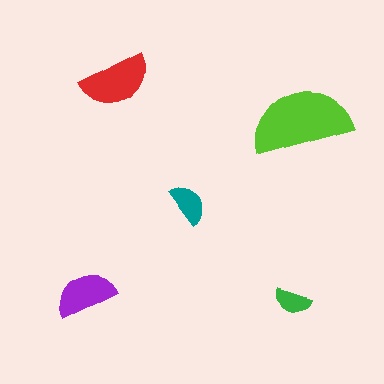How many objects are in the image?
There are 5 objects in the image.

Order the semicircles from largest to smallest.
the lime one, the red one, the purple one, the teal one, the green one.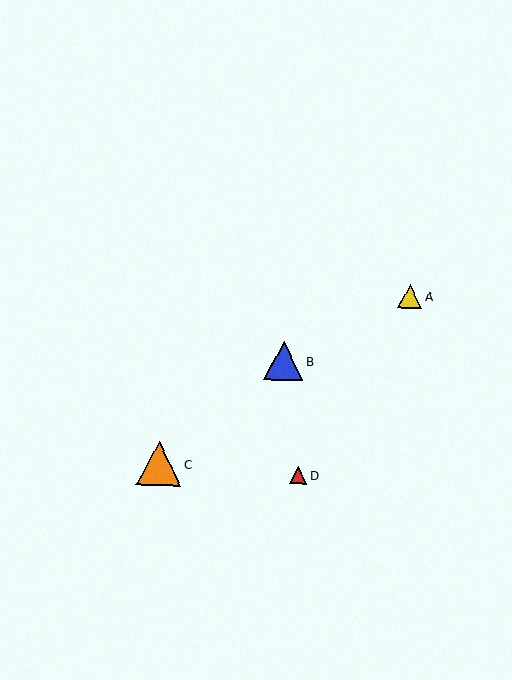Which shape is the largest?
The orange triangle (labeled C) is the largest.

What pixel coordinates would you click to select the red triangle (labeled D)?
Click at (298, 475) to select the red triangle D.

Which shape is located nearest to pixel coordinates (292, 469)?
The red triangle (labeled D) at (298, 475) is nearest to that location.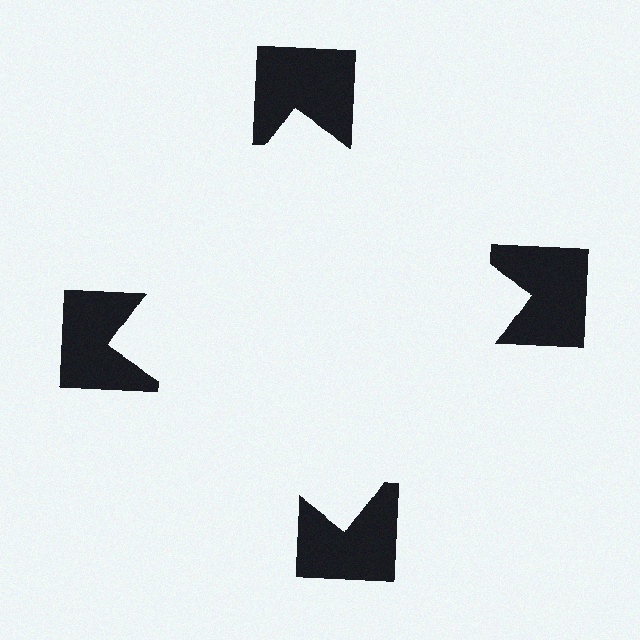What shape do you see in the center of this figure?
An illusory square — its edges are inferred from the aligned wedge cuts in the notched squares, not physically drawn.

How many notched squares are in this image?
There are 4 — one at each vertex of the illusory square.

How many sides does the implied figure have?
4 sides.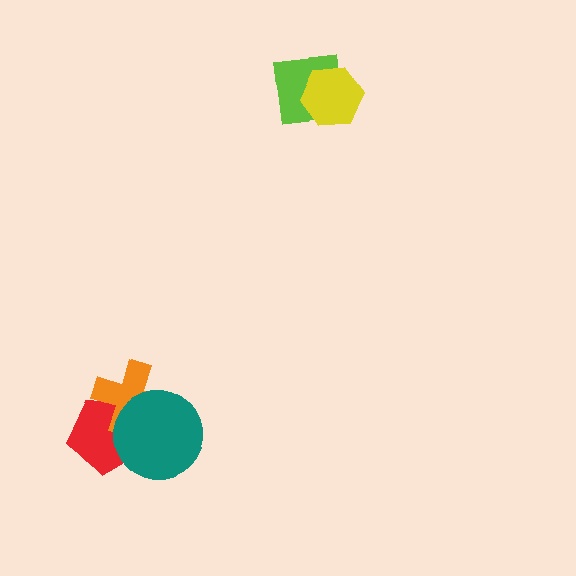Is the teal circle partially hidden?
No, no other shape covers it.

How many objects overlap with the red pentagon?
2 objects overlap with the red pentagon.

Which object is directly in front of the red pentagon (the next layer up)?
The orange cross is directly in front of the red pentagon.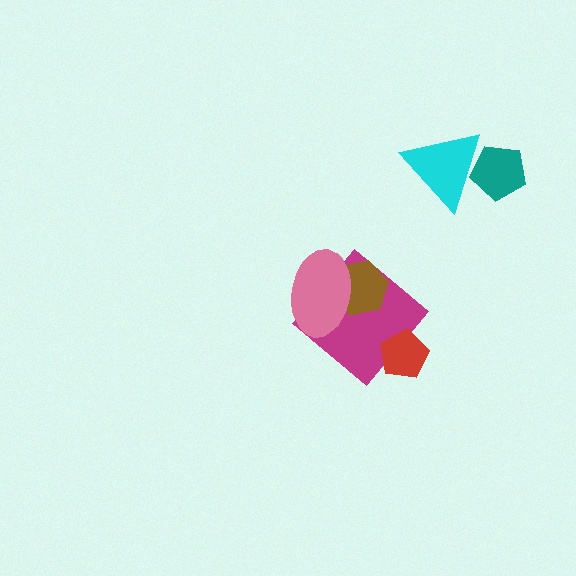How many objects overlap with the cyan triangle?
1 object overlaps with the cyan triangle.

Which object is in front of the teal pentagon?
The cyan triangle is in front of the teal pentagon.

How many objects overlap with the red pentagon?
1 object overlaps with the red pentagon.